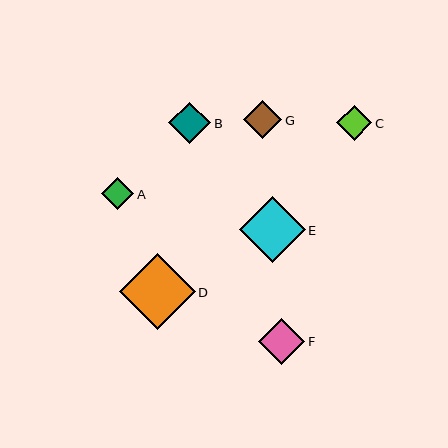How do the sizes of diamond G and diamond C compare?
Diamond G and diamond C are approximately the same size.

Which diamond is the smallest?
Diamond A is the smallest with a size of approximately 32 pixels.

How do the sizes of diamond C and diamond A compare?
Diamond C and diamond A are approximately the same size.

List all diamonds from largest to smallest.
From largest to smallest: D, E, F, B, G, C, A.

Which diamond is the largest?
Diamond D is the largest with a size of approximately 75 pixels.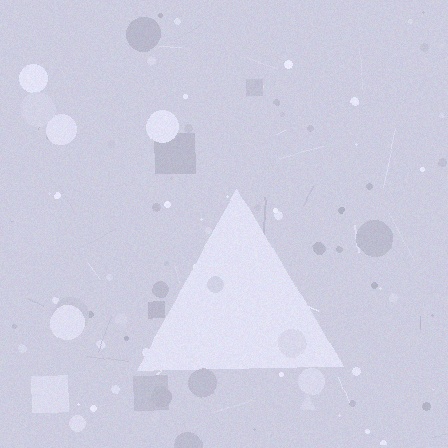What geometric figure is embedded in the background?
A triangle is embedded in the background.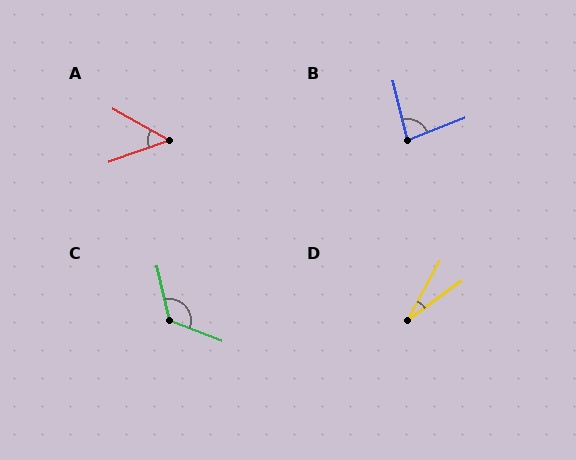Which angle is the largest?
C, at approximately 124 degrees.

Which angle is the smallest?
D, at approximately 26 degrees.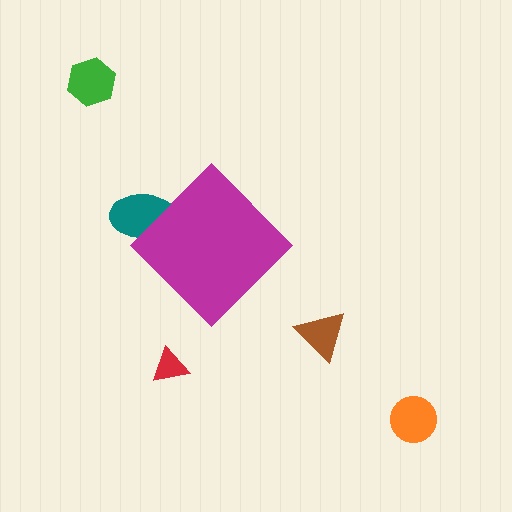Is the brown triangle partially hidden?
No, the brown triangle is fully visible.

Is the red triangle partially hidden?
No, the red triangle is fully visible.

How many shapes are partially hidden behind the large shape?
1 shape is partially hidden.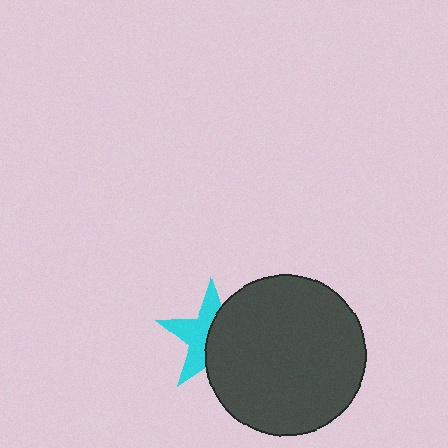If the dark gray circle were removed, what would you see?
You would see the complete cyan star.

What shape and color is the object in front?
The object in front is a dark gray circle.